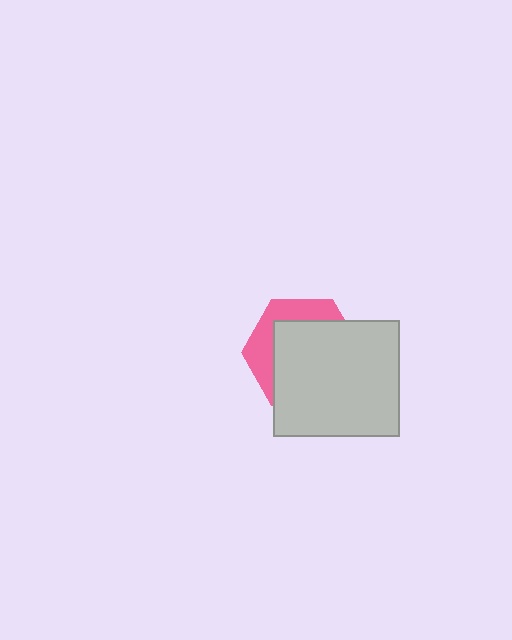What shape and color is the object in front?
The object in front is a light gray rectangle.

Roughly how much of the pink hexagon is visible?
A small part of it is visible (roughly 32%).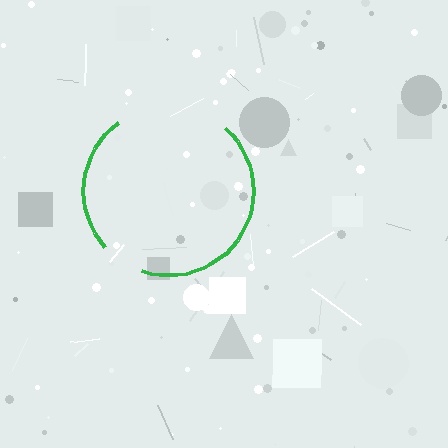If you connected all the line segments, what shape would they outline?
They would outline a circle.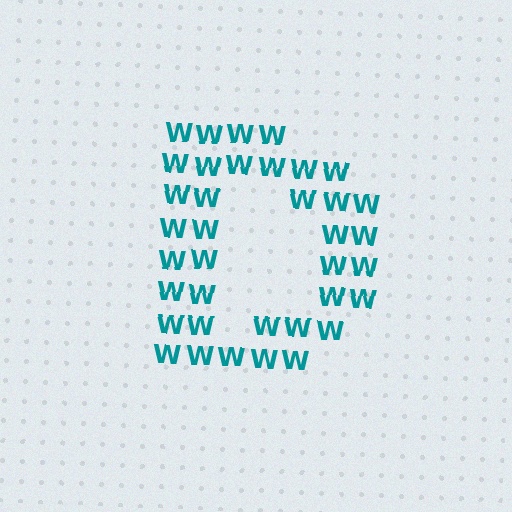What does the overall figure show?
The overall figure shows the letter D.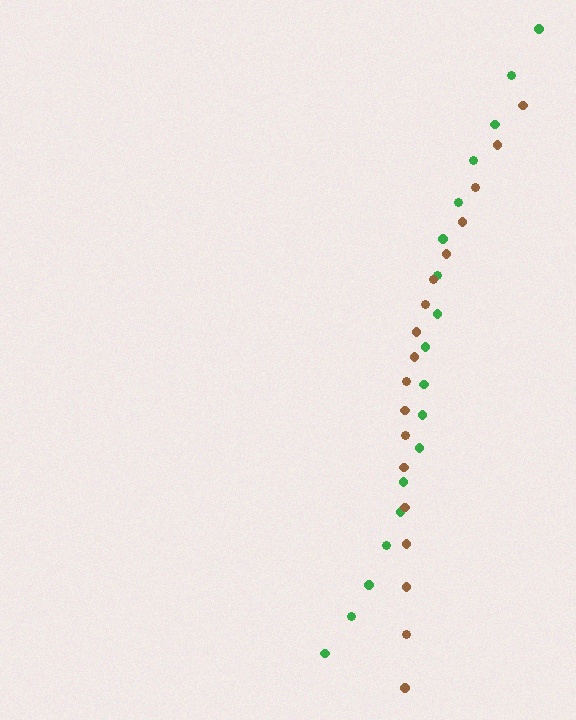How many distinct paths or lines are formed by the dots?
There are 2 distinct paths.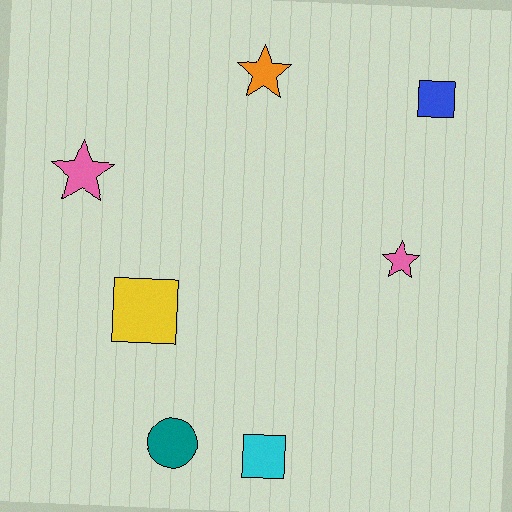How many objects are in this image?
There are 7 objects.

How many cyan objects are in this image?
There is 1 cyan object.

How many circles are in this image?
There is 1 circle.